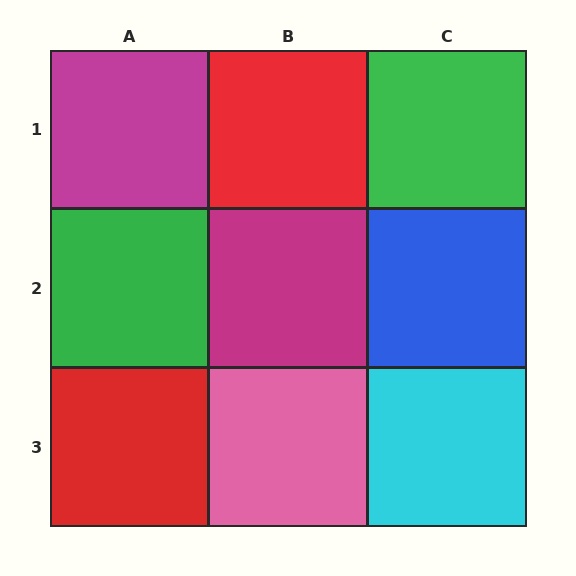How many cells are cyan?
1 cell is cyan.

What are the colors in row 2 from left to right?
Green, magenta, blue.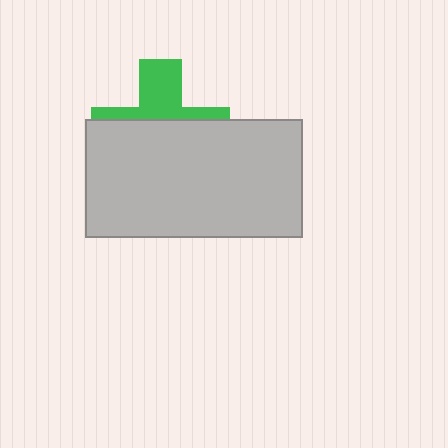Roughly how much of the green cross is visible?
A small part of it is visible (roughly 37%).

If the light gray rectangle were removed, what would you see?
You would see the complete green cross.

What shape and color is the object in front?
The object in front is a light gray rectangle.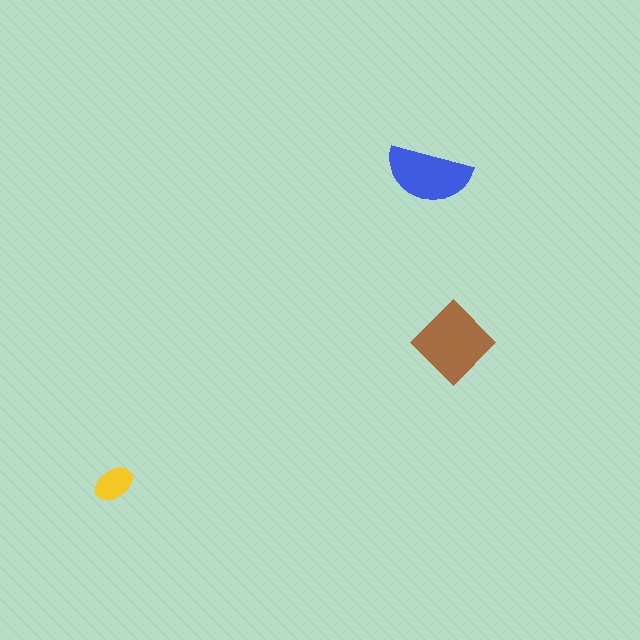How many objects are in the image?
There are 3 objects in the image.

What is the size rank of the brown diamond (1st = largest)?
1st.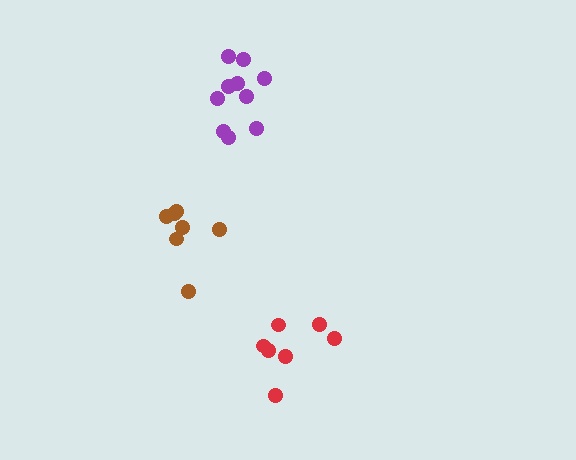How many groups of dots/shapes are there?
There are 3 groups.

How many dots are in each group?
Group 1: 7 dots, Group 2: 7 dots, Group 3: 10 dots (24 total).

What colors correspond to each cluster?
The clusters are colored: brown, red, purple.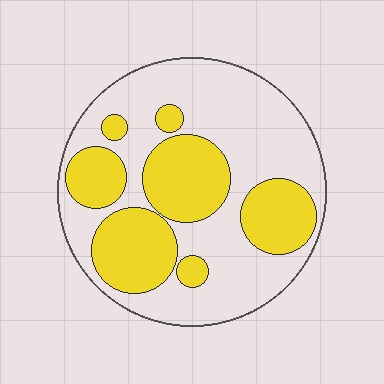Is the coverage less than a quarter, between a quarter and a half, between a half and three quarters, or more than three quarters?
Between a quarter and a half.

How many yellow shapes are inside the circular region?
7.